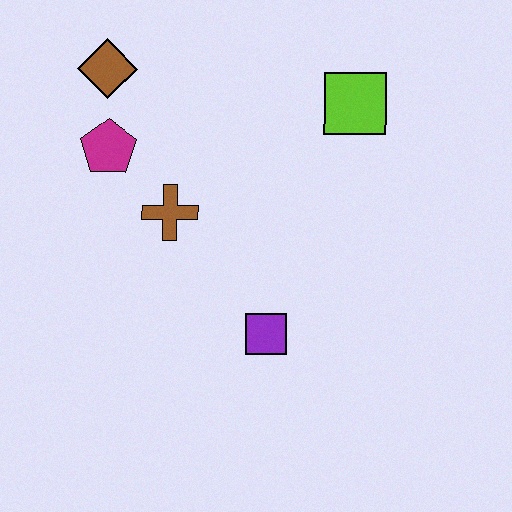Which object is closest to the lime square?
The brown cross is closest to the lime square.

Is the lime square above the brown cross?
Yes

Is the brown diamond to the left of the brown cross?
Yes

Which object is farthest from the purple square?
The brown diamond is farthest from the purple square.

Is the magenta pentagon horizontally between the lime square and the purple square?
No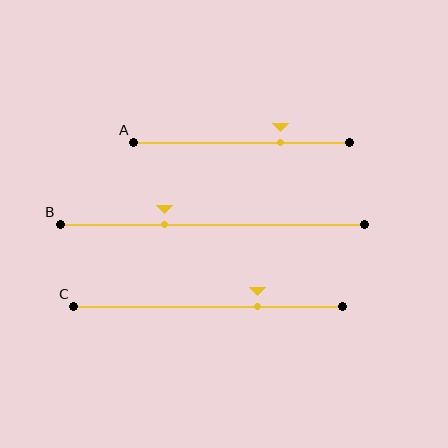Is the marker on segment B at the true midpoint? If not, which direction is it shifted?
No, the marker on segment B is shifted to the left by about 16% of the segment length.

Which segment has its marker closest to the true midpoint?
Segment B has its marker closest to the true midpoint.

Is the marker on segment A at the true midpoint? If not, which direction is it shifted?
No, the marker on segment A is shifted to the right by about 18% of the segment length.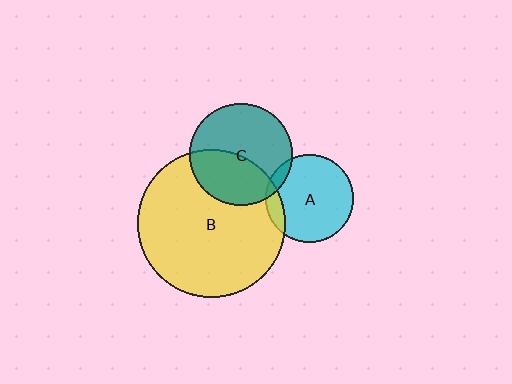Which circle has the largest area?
Circle B (yellow).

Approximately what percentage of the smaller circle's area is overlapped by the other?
Approximately 40%.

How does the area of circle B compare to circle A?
Approximately 2.8 times.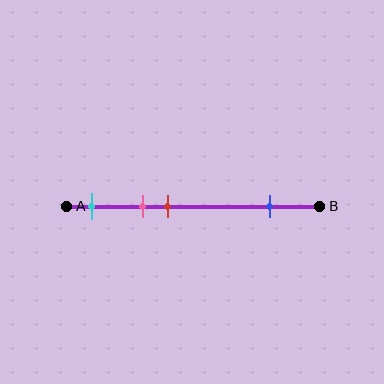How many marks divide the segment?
There are 4 marks dividing the segment.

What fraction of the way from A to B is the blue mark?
The blue mark is approximately 80% (0.8) of the way from A to B.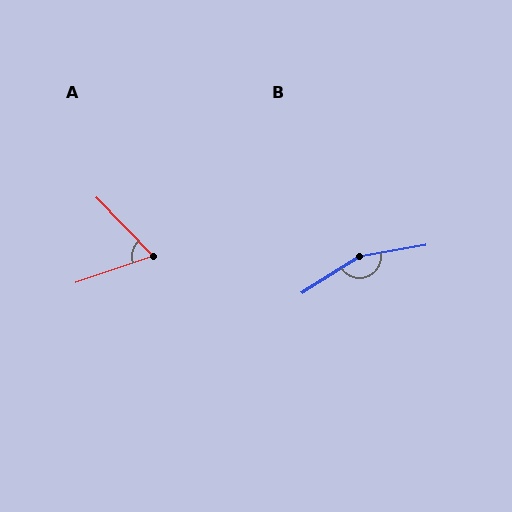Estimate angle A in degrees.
Approximately 65 degrees.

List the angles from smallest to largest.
A (65°), B (157°).